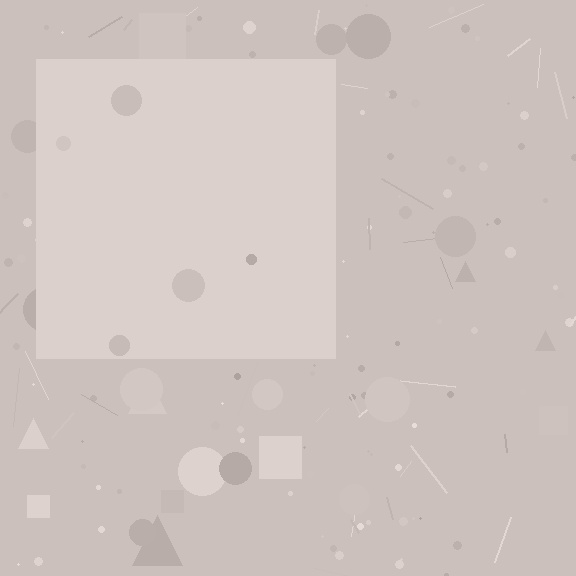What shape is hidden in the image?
A square is hidden in the image.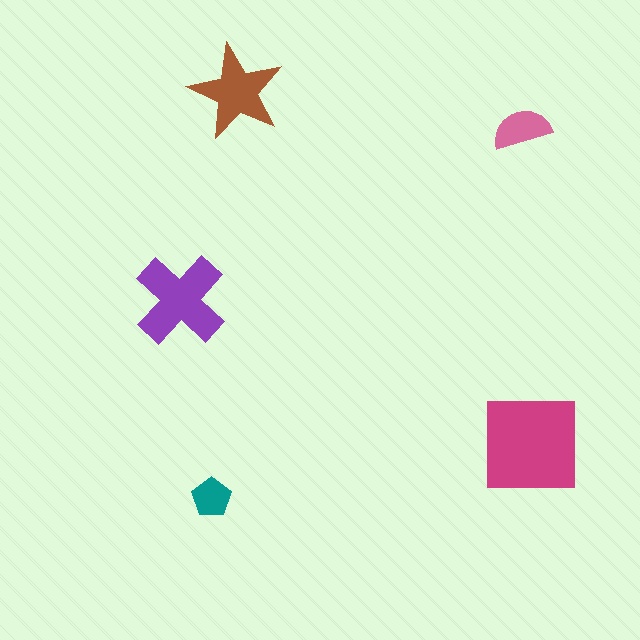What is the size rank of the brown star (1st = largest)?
3rd.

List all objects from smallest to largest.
The teal pentagon, the pink semicircle, the brown star, the purple cross, the magenta square.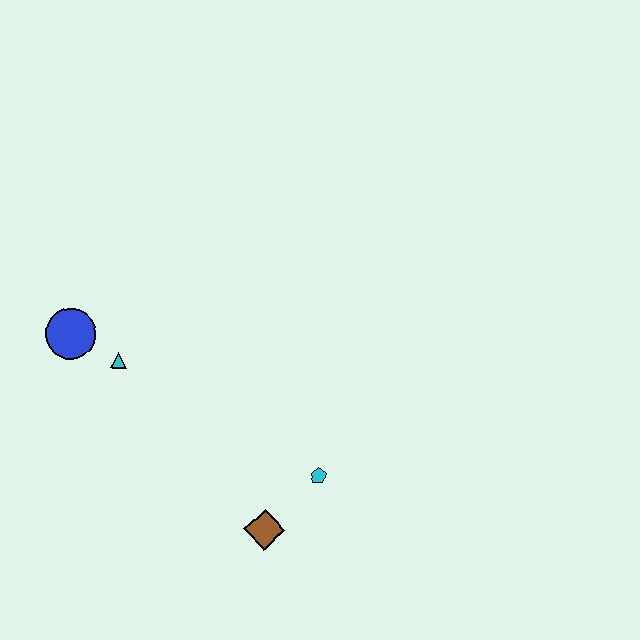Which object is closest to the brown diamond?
The cyan pentagon is closest to the brown diamond.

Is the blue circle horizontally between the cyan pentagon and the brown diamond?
No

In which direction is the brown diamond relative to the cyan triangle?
The brown diamond is below the cyan triangle.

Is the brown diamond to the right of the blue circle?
Yes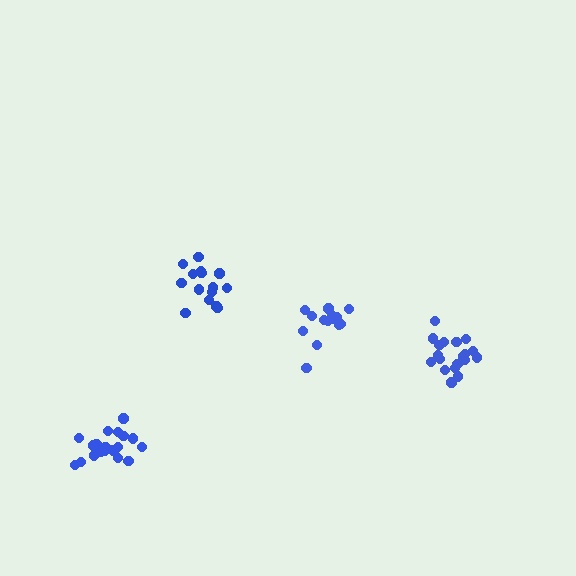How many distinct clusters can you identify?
There are 4 distinct clusters.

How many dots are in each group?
Group 1: 20 dots, Group 2: 15 dots, Group 3: 19 dots, Group 4: 14 dots (68 total).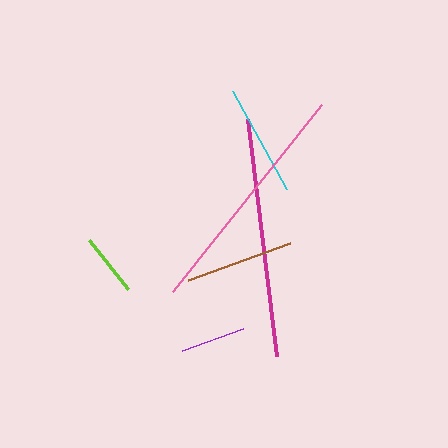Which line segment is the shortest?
The lime line is the shortest at approximately 63 pixels.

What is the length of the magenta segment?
The magenta segment is approximately 239 pixels long.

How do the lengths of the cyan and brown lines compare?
The cyan and brown lines are approximately the same length.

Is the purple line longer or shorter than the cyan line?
The cyan line is longer than the purple line.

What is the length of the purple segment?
The purple segment is approximately 65 pixels long.